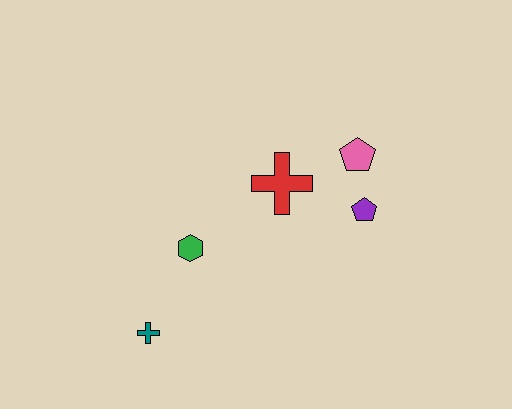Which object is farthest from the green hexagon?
The pink pentagon is farthest from the green hexagon.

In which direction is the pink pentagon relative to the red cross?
The pink pentagon is to the right of the red cross.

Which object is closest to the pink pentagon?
The purple pentagon is closest to the pink pentagon.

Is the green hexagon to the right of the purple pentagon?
No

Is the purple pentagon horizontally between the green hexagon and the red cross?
No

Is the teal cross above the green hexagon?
No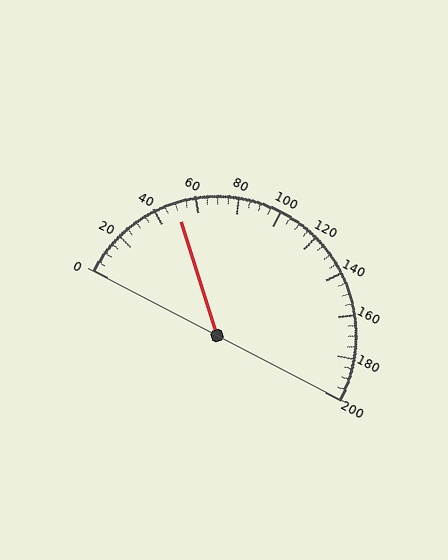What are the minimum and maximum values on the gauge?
The gauge ranges from 0 to 200.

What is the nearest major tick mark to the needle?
The nearest major tick mark is 40.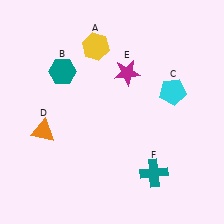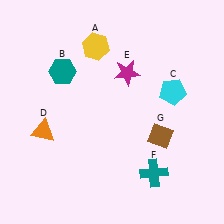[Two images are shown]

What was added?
A brown diamond (G) was added in Image 2.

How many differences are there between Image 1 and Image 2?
There is 1 difference between the two images.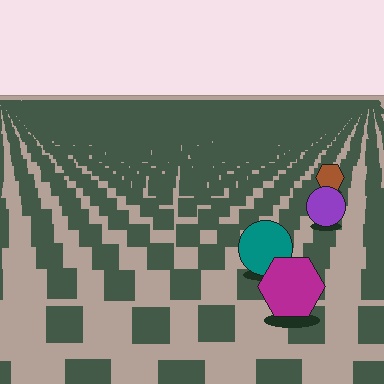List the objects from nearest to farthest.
From nearest to farthest: the magenta hexagon, the teal circle, the purple circle, the brown hexagon.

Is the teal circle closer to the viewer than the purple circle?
Yes. The teal circle is closer — you can tell from the texture gradient: the ground texture is coarser near it.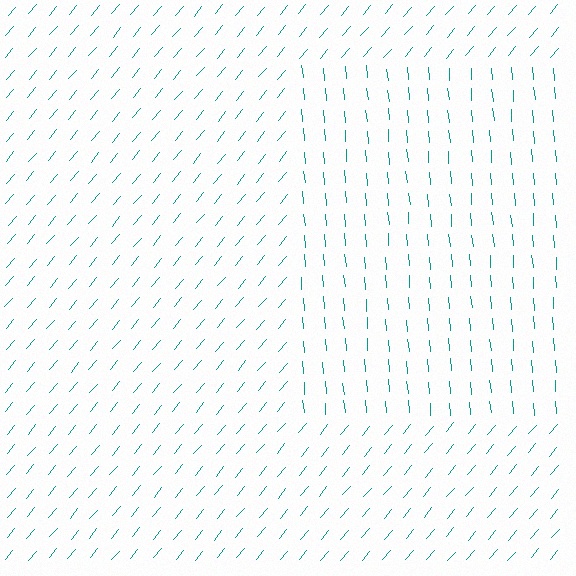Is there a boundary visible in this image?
Yes, there is a texture boundary formed by a change in line orientation.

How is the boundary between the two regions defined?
The boundary is defined purely by a change in line orientation (approximately 45 degrees difference). All lines are the same color and thickness.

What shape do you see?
I see a rectangle.